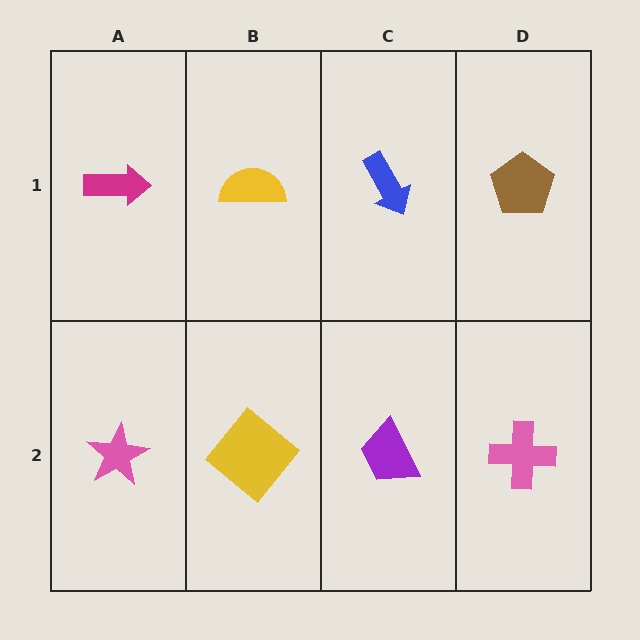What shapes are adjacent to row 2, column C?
A blue arrow (row 1, column C), a yellow diamond (row 2, column B), a pink cross (row 2, column D).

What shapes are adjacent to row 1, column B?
A yellow diamond (row 2, column B), a magenta arrow (row 1, column A), a blue arrow (row 1, column C).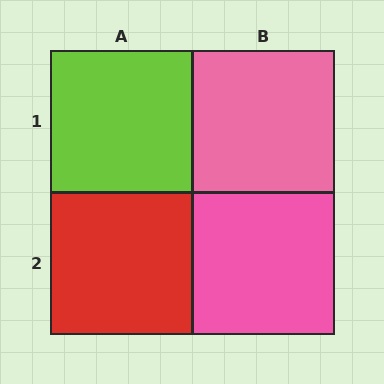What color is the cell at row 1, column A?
Lime.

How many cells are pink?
2 cells are pink.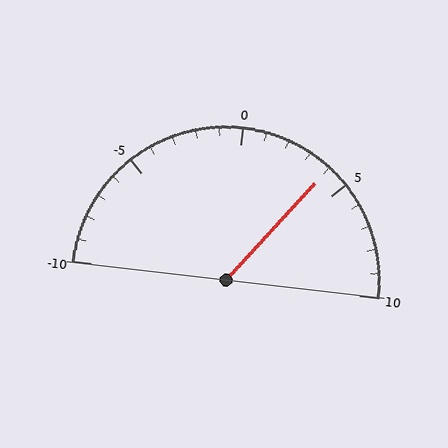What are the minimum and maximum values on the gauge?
The gauge ranges from -10 to 10.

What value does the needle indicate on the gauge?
The needle indicates approximately 4.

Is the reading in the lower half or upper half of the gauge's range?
The reading is in the upper half of the range (-10 to 10).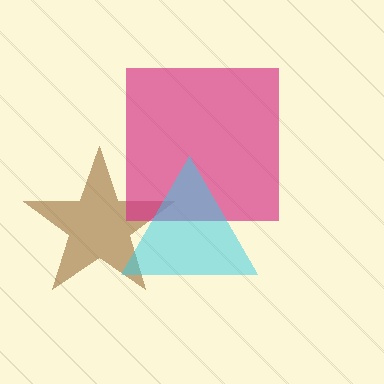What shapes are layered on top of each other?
The layered shapes are: a brown star, a magenta square, a cyan triangle.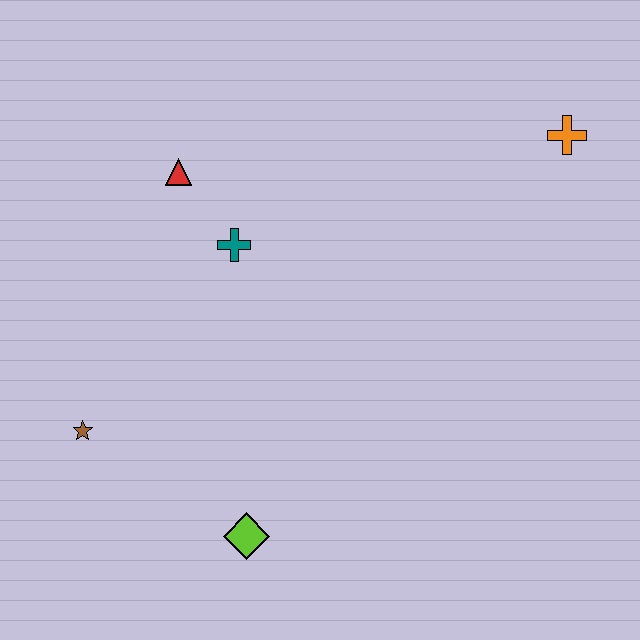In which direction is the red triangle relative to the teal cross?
The red triangle is above the teal cross.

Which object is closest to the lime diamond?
The brown star is closest to the lime diamond.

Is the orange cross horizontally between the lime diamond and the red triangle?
No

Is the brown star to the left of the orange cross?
Yes